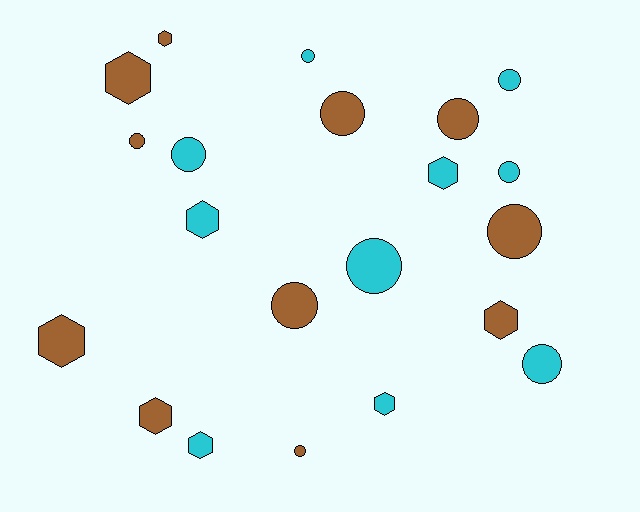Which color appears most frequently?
Brown, with 11 objects.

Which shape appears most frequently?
Circle, with 12 objects.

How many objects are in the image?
There are 21 objects.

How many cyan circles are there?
There are 6 cyan circles.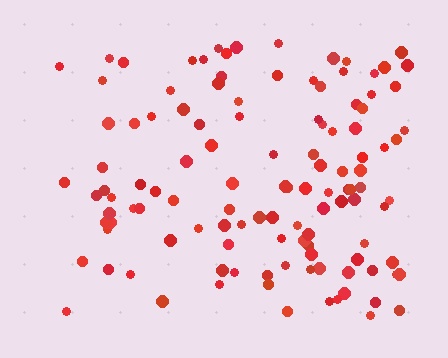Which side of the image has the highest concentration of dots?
The right.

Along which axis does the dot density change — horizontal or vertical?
Horizontal.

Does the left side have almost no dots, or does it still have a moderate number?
Still a moderate number, just noticeably fewer than the right.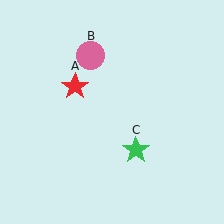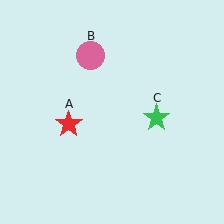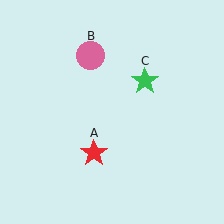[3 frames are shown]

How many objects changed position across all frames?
2 objects changed position: red star (object A), green star (object C).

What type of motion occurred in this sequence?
The red star (object A), green star (object C) rotated counterclockwise around the center of the scene.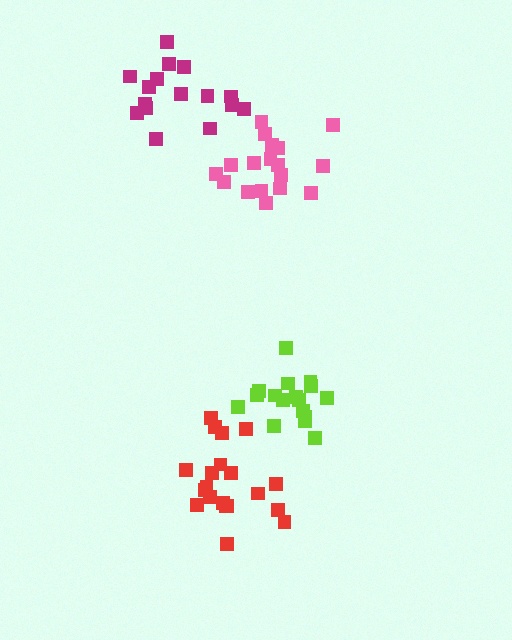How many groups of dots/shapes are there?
There are 4 groups.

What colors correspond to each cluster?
The clusters are colored: lime, red, pink, magenta.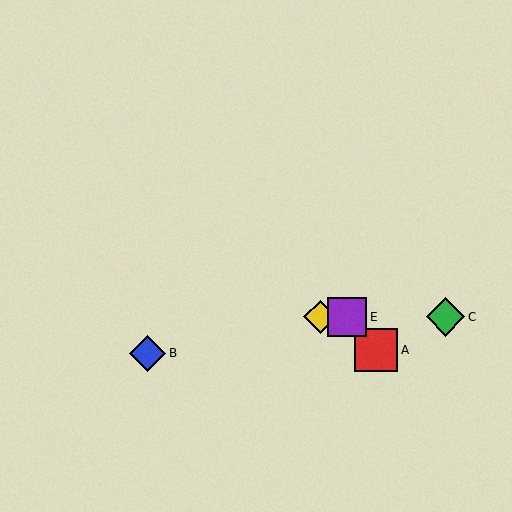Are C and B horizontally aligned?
No, C is at y≈317 and B is at y≈353.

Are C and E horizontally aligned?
Yes, both are at y≈317.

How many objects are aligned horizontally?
3 objects (C, D, E) are aligned horizontally.